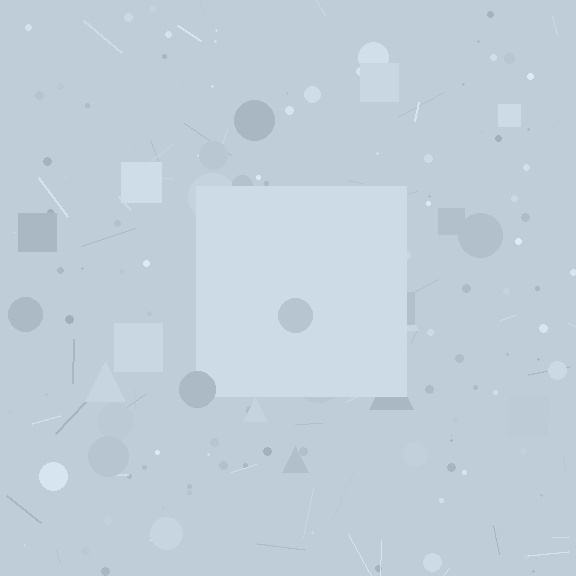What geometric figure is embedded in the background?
A square is embedded in the background.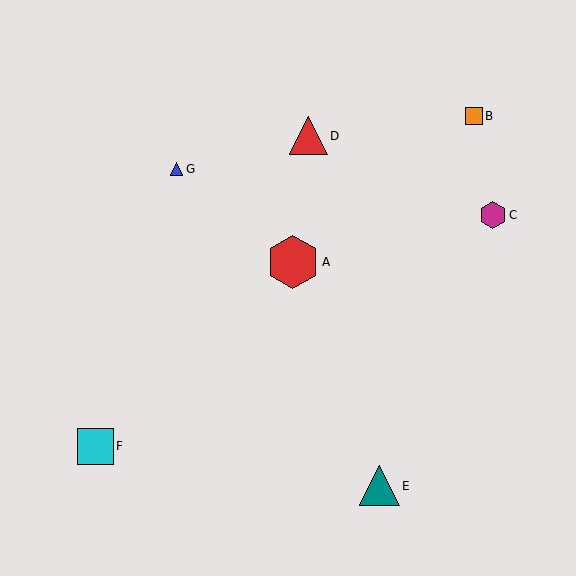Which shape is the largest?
The red hexagon (labeled A) is the largest.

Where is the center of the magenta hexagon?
The center of the magenta hexagon is at (493, 215).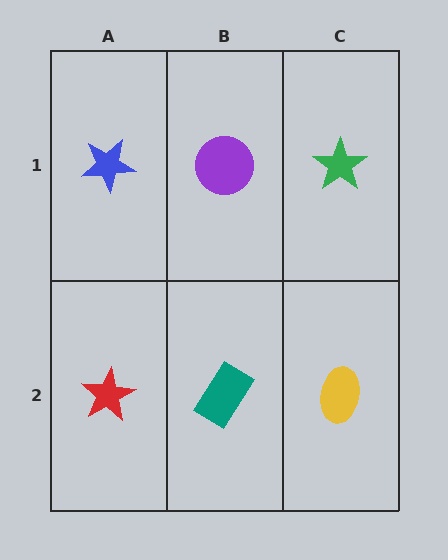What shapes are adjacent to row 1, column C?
A yellow ellipse (row 2, column C), a purple circle (row 1, column B).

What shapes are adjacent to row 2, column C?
A green star (row 1, column C), a teal rectangle (row 2, column B).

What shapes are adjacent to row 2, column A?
A blue star (row 1, column A), a teal rectangle (row 2, column B).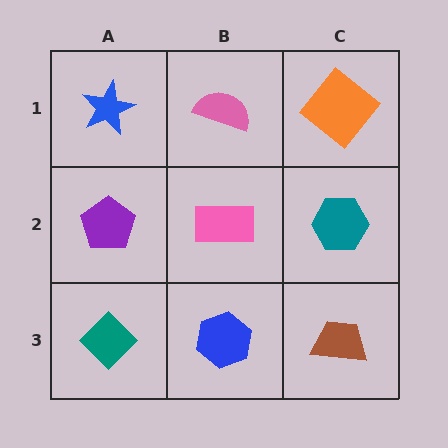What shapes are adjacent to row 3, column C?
A teal hexagon (row 2, column C), a blue hexagon (row 3, column B).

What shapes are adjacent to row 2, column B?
A pink semicircle (row 1, column B), a blue hexagon (row 3, column B), a purple pentagon (row 2, column A), a teal hexagon (row 2, column C).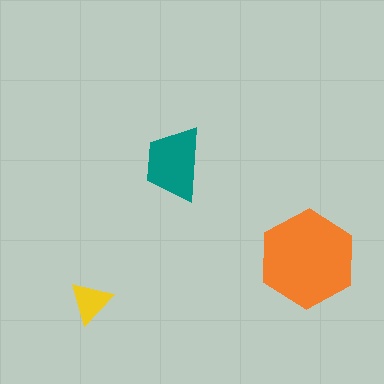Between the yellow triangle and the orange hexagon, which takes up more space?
The orange hexagon.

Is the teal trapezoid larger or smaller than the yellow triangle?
Larger.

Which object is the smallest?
The yellow triangle.